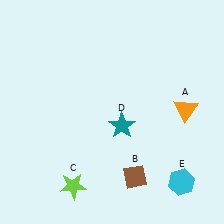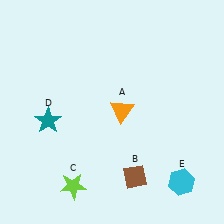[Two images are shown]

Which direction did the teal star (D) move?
The teal star (D) moved left.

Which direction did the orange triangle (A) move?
The orange triangle (A) moved left.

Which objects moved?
The objects that moved are: the orange triangle (A), the teal star (D).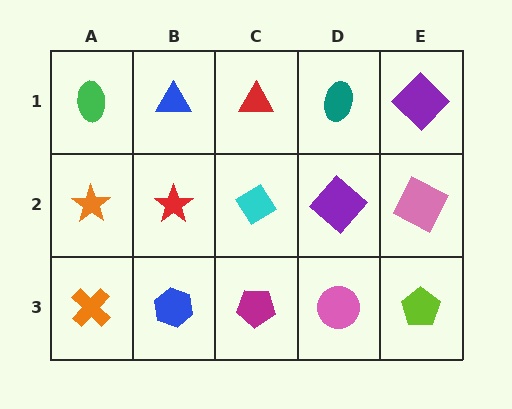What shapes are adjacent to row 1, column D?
A purple diamond (row 2, column D), a red triangle (row 1, column C), a purple diamond (row 1, column E).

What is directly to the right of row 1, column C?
A teal ellipse.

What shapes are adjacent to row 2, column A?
A green ellipse (row 1, column A), an orange cross (row 3, column A), a red star (row 2, column B).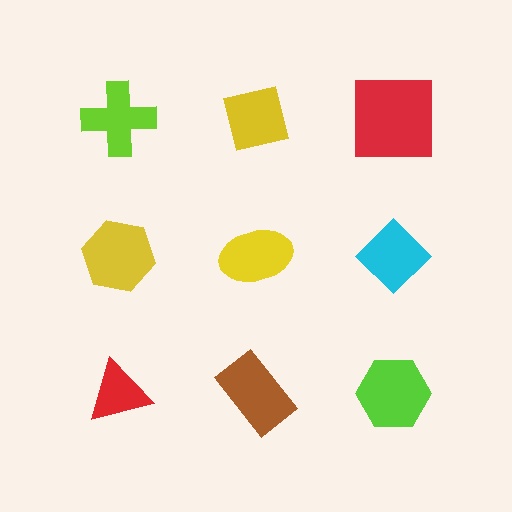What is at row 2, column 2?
A yellow ellipse.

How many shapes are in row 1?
3 shapes.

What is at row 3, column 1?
A red triangle.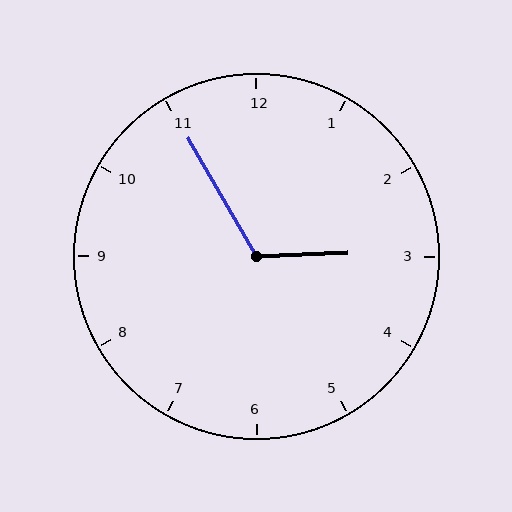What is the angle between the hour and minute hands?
Approximately 118 degrees.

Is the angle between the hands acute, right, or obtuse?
It is obtuse.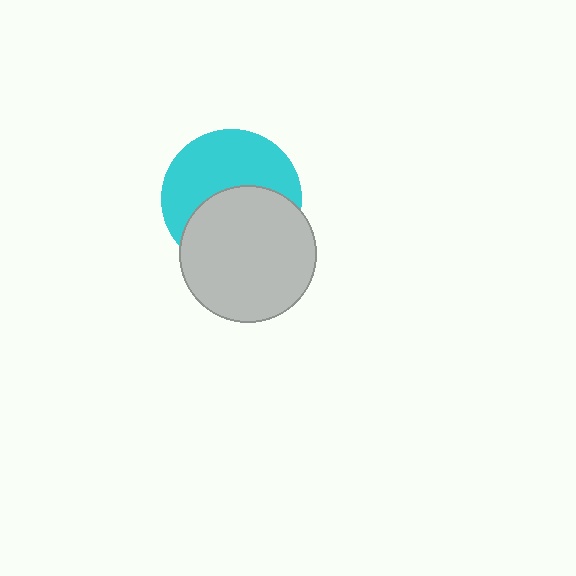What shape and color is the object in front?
The object in front is a light gray circle.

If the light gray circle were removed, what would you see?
You would see the complete cyan circle.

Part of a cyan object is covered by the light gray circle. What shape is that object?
It is a circle.